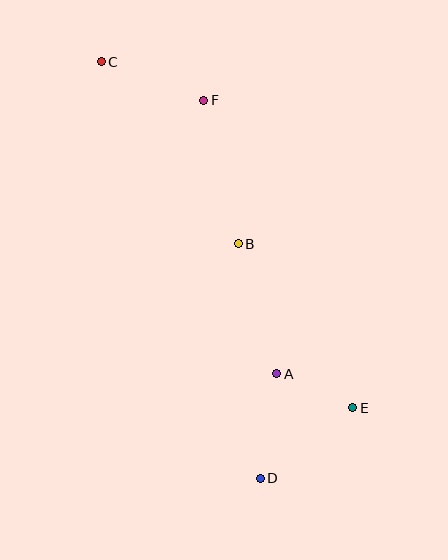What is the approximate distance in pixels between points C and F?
The distance between C and F is approximately 109 pixels.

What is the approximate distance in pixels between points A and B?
The distance between A and B is approximately 135 pixels.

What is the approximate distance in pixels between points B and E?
The distance between B and E is approximately 200 pixels.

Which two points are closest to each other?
Points A and E are closest to each other.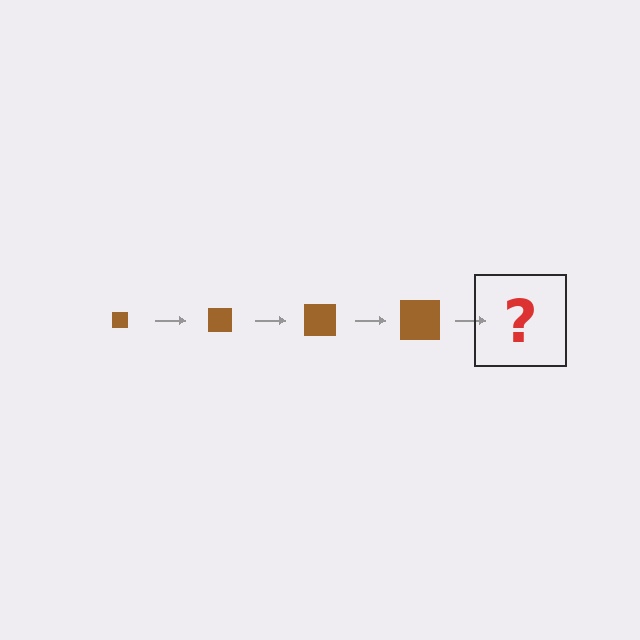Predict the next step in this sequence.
The next step is a brown square, larger than the previous one.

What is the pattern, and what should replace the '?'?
The pattern is that the square gets progressively larger each step. The '?' should be a brown square, larger than the previous one.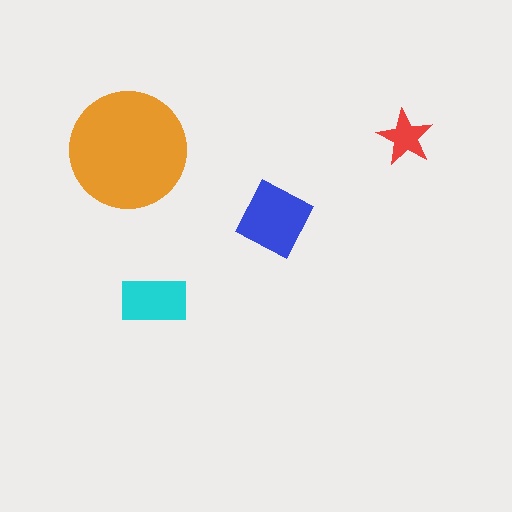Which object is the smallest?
The red star.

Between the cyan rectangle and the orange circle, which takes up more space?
The orange circle.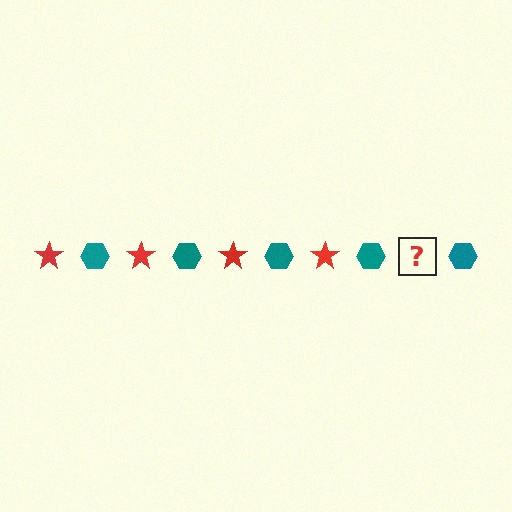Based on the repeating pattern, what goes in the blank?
The blank should be a red star.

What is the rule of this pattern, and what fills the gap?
The rule is that the pattern alternates between red star and teal hexagon. The gap should be filled with a red star.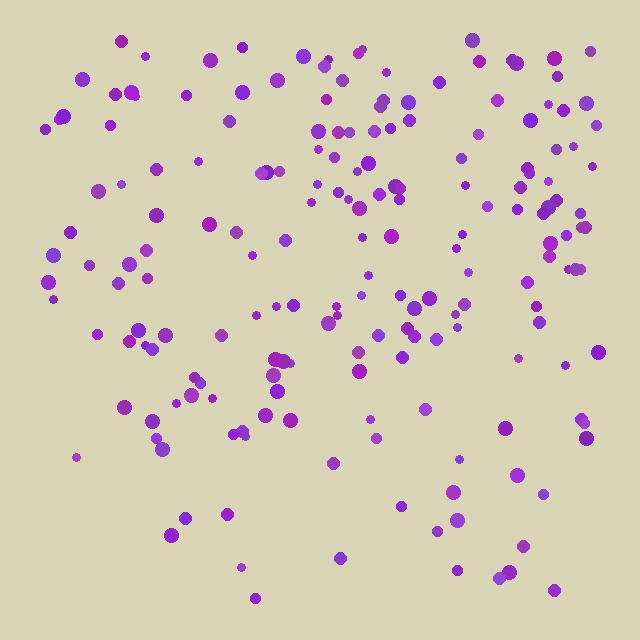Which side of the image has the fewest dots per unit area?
The bottom.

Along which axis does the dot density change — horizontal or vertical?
Vertical.